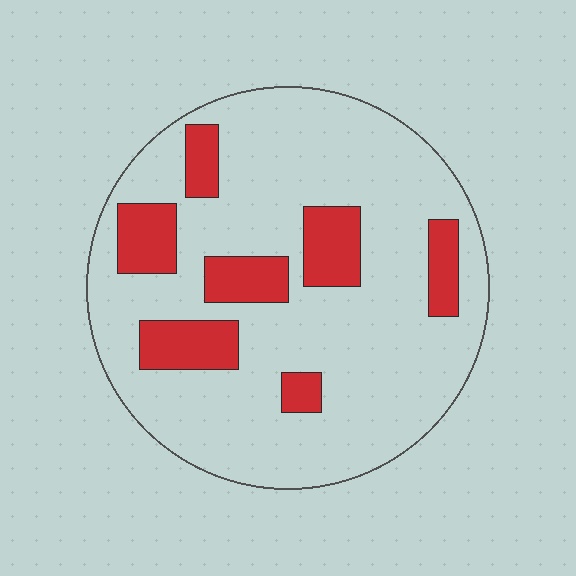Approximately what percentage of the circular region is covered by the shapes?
Approximately 20%.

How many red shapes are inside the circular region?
7.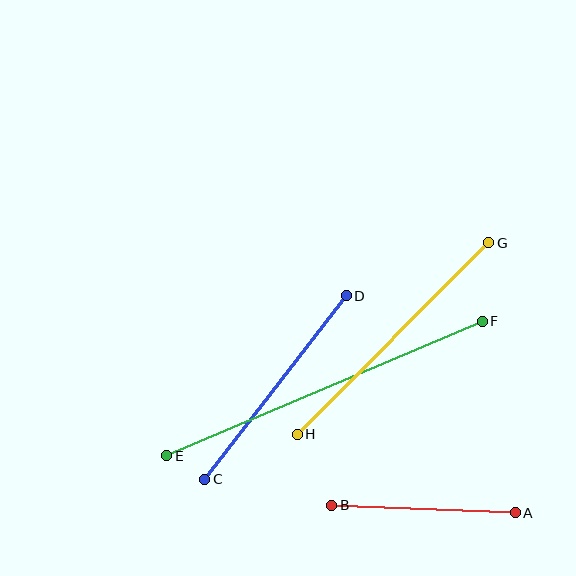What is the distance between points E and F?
The distance is approximately 343 pixels.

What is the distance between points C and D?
The distance is approximately 232 pixels.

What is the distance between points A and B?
The distance is approximately 184 pixels.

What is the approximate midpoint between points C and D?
The midpoint is at approximately (276, 388) pixels.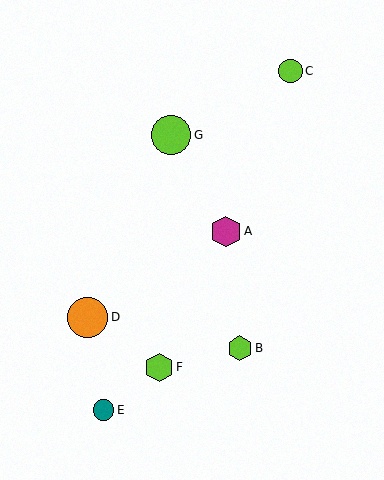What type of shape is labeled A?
Shape A is a magenta hexagon.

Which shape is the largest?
The orange circle (labeled D) is the largest.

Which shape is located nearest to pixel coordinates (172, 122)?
The lime circle (labeled G) at (171, 135) is nearest to that location.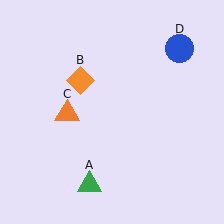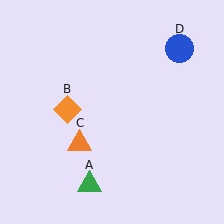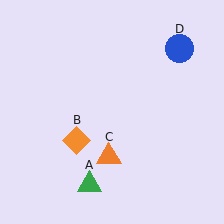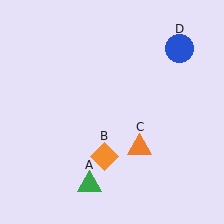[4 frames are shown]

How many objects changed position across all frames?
2 objects changed position: orange diamond (object B), orange triangle (object C).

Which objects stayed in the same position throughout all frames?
Green triangle (object A) and blue circle (object D) remained stationary.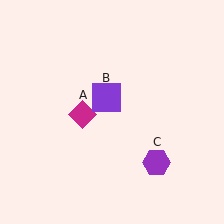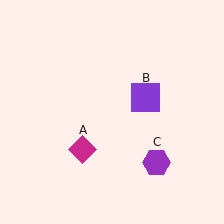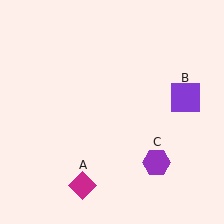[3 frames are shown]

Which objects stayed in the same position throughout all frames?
Purple hexagon (object C) remained stationary.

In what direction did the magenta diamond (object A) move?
The magenta diamond (object A) moved down.